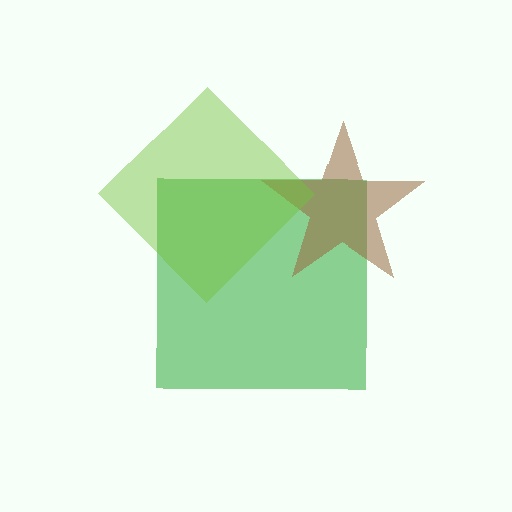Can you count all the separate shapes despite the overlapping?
Yes, there are 3 separate shapes.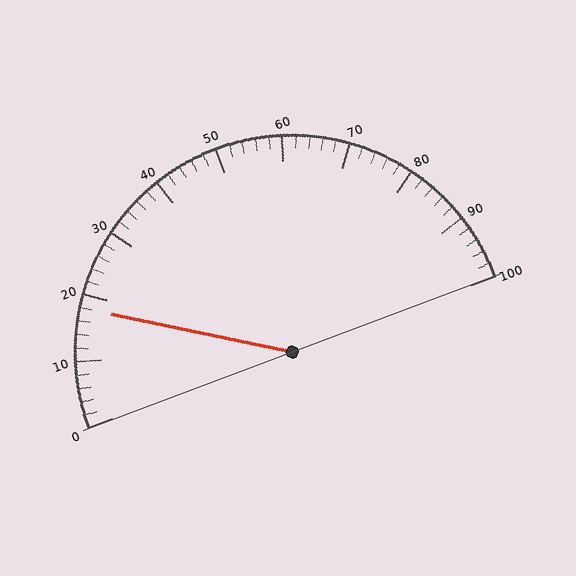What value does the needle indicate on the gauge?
The needle indicates approximately 18.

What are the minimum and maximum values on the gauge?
The gauge ranges from 0 to 100.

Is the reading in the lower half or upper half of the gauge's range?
The reading is in the lower half of the range (0 to 100).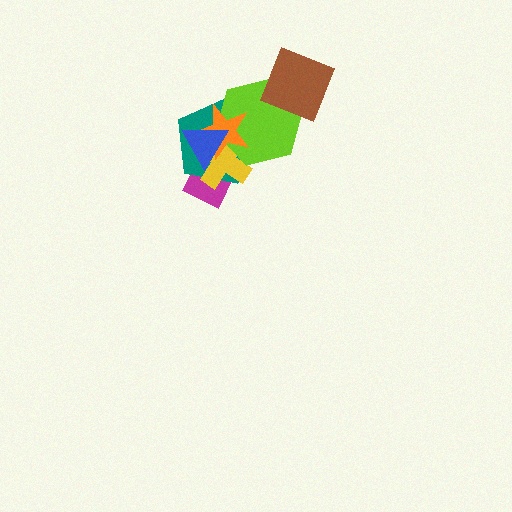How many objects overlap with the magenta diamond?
3 objects overlap with the magenta diamond.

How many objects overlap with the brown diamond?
1 object overlaps with the brown diamond.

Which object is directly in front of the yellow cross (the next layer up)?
The lime hexagon is directly in front of the yellow cross.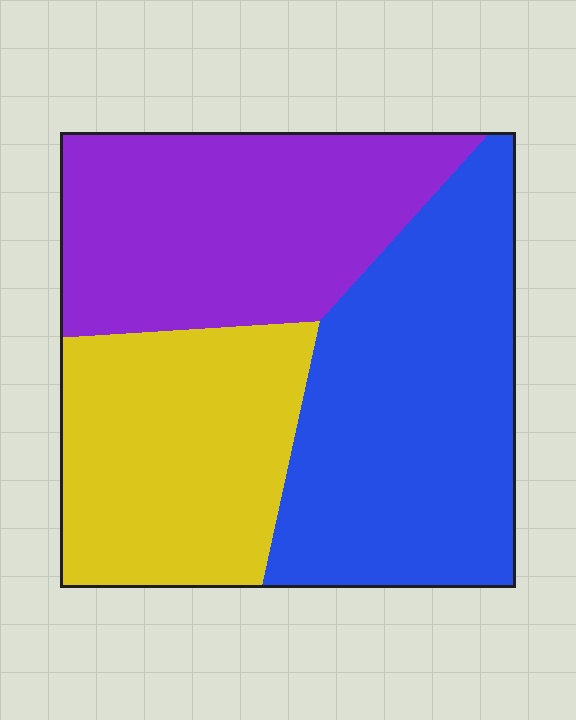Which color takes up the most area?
Blue, at roughly 40%.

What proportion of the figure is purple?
Purple covers roughly 30% of the figure.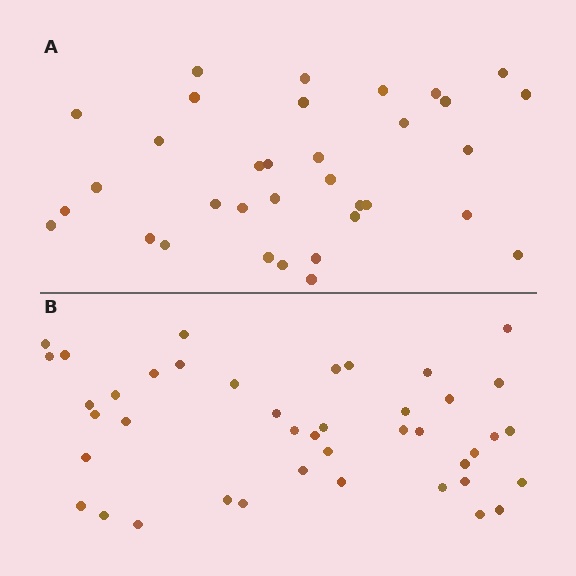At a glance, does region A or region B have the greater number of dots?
Region B (the bottom region) has more dots.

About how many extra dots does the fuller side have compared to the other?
Region B has roughly 8 or so more dots than region A.